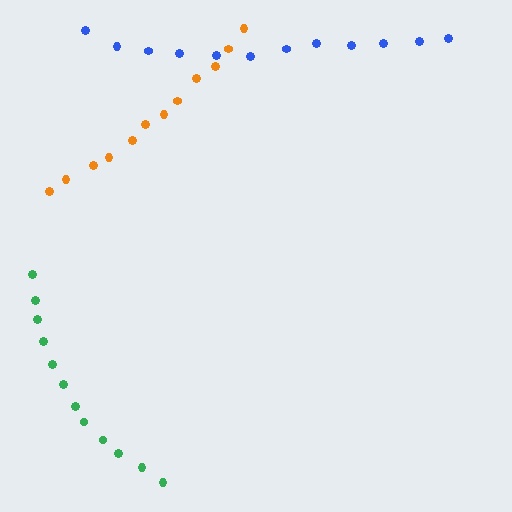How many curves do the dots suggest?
There are 3 distinct paths.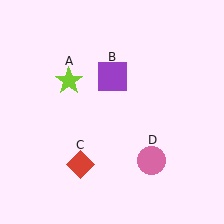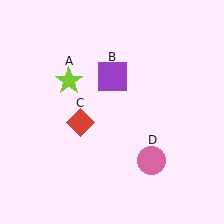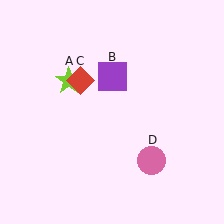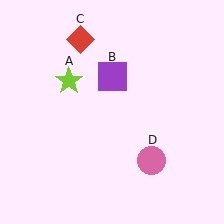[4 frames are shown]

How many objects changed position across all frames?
1 object changed position: red diamond (object C).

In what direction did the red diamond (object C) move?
The red diamond (object C) moved up.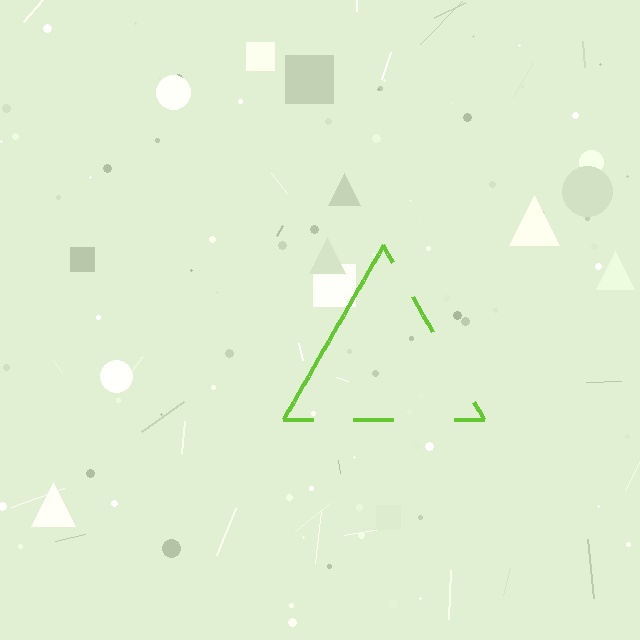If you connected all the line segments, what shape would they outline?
They would outline a triangle.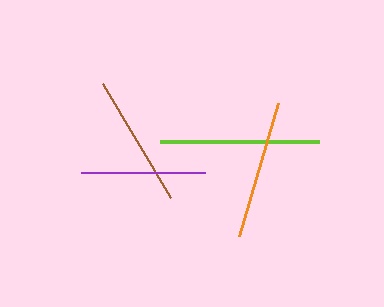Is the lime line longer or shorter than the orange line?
The lime line is longer than the orange line.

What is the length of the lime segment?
The lime segment is approximately 159 pixels long.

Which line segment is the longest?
The lime line is the longest at approximately 159 pixels.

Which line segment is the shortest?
The purple line is the shortest at approximately 124 pixels.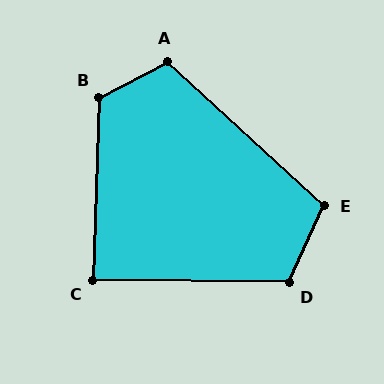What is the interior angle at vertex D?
Approximately 114 degrees (obtuse).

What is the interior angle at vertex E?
Approximately 108 degrees (obtuse).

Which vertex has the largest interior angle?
B, at approximately 120 degrees.